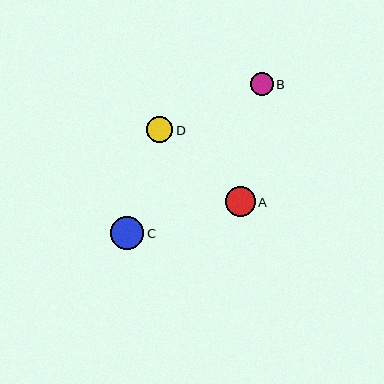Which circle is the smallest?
Circle B is the smallest with a size of approximately 23 pixels.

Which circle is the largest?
Circle C is the largest with a size of approximately 33 pixels.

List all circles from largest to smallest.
From largest to smallest: C, A, D, B.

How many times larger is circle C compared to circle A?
Circle C is approximately 1.1 times the size of circle A.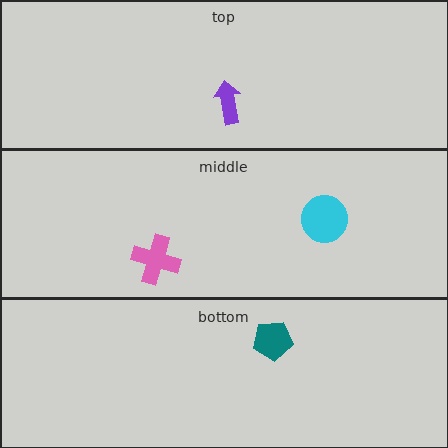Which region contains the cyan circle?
The middle region.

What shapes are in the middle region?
The cyan circle, the pink cross.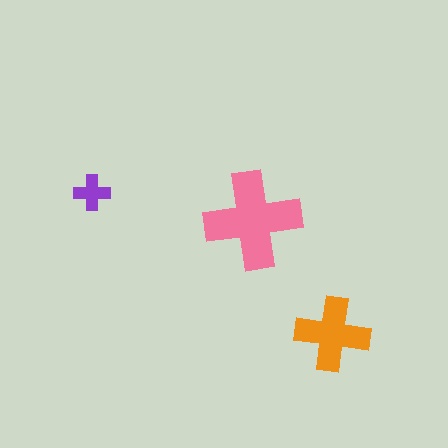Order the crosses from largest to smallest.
the pink one, the orange one, the purple one.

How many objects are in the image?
There are 3 objects in the image.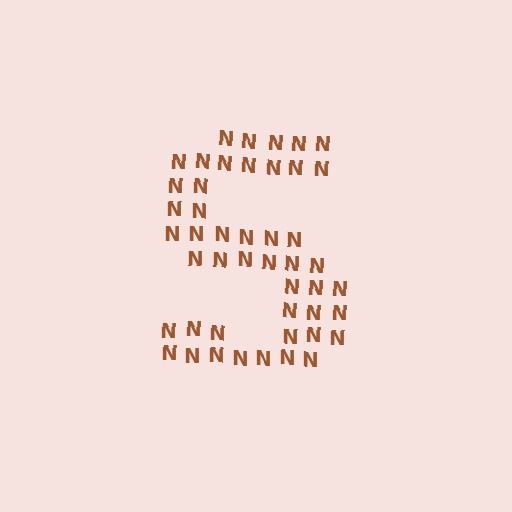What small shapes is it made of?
It is made of small letter N's.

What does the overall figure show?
The overall figure shows the letter S.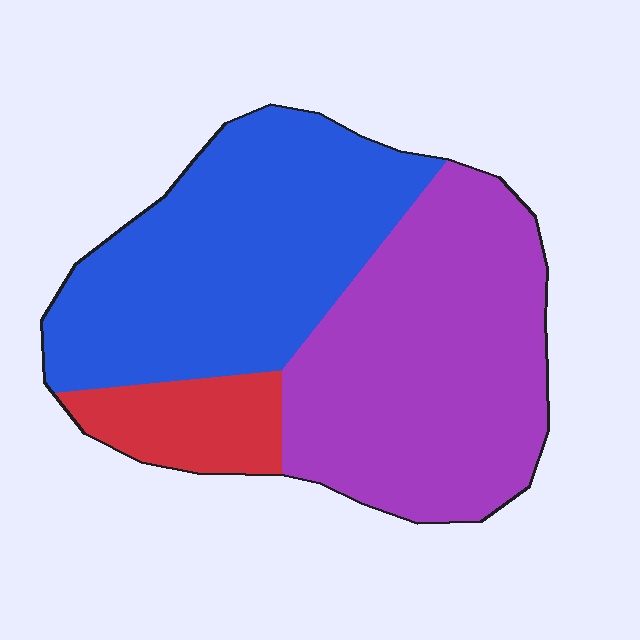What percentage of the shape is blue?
Blue covers about 45% of the shape.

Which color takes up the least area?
Red, at roughly 10%.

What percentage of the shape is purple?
Purple covers around 45% of the shape.